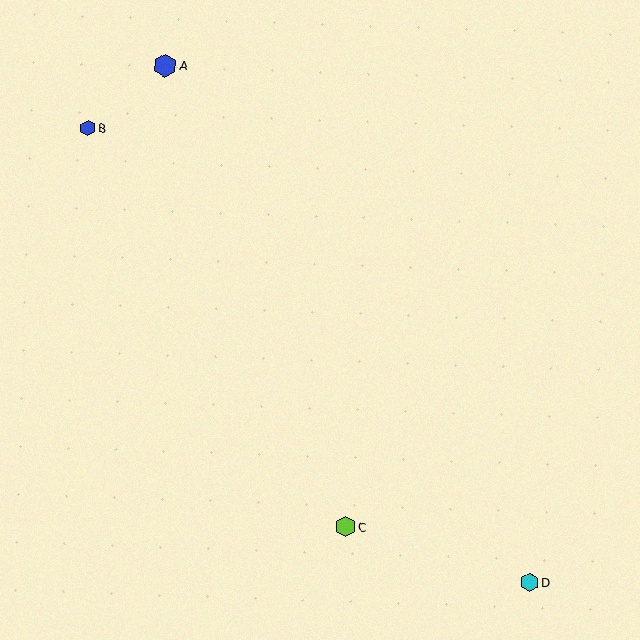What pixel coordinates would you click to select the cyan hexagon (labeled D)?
Click at (529, 583) to select the cyan hexagon D.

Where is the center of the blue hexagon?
The center of the blue hexagon is at (88, 128).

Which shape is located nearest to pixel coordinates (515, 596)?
The cyan hexagon (labeled D) at (529, 583) is nearest to that location.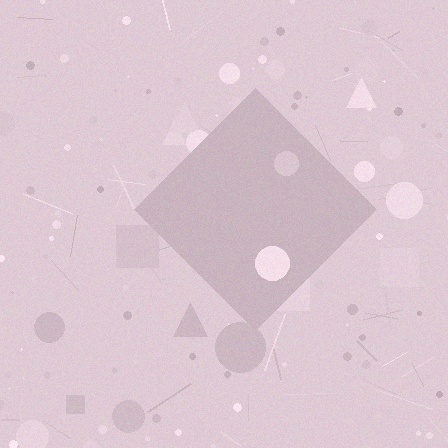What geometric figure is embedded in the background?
A diamond is embedded in the background.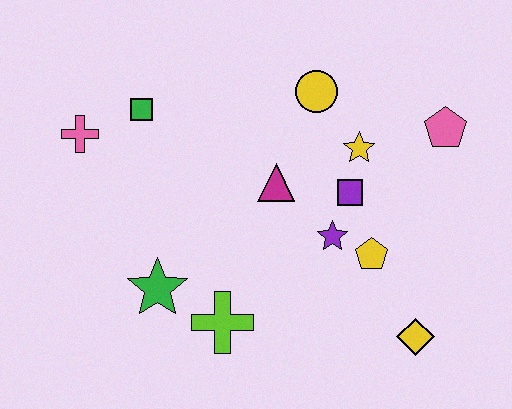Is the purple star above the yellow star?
No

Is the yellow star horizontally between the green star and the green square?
No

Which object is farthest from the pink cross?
The yellow diamond is farthest from the pink cross.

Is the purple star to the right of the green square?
Yes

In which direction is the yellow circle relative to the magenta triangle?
The yellow circle is above the magenta triangle.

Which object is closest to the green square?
The pink cross is closest to the green square.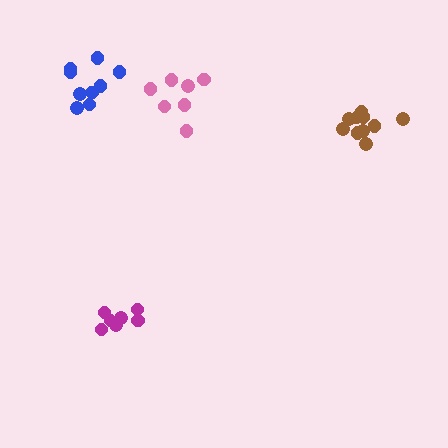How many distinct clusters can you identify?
There are 4 distinct clusters.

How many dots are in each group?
Group 1: 7 dots, Group 2: 10 dots, Group 3: 7 dots, Group 4: 9 dots (33 total).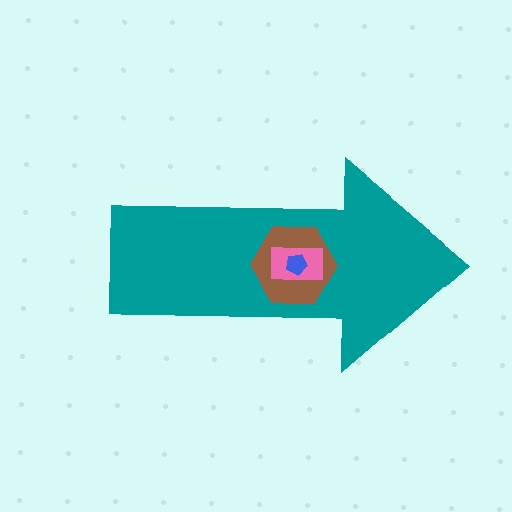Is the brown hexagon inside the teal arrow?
Yes.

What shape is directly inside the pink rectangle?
The blue pentagon.